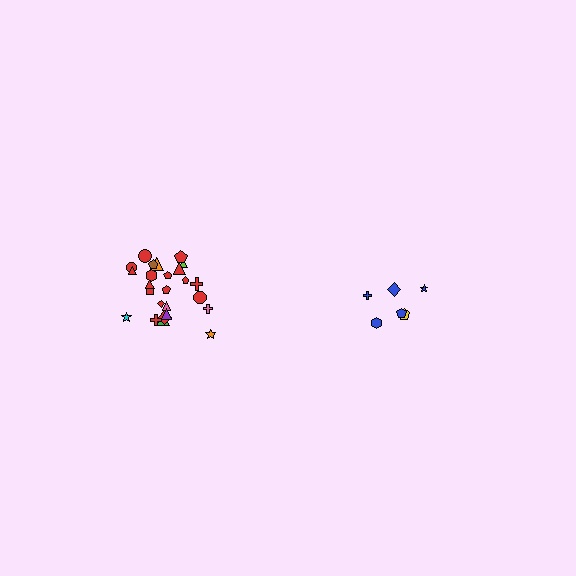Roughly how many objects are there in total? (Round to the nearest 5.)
Roughly 30 objects in total.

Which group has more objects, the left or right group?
The left group.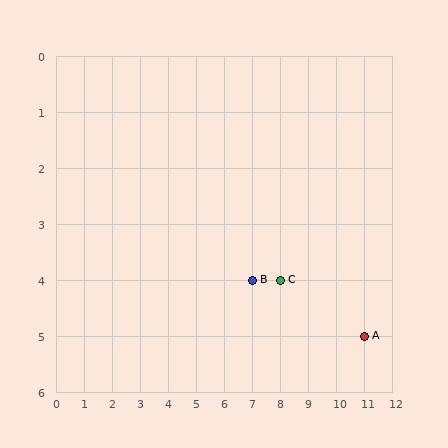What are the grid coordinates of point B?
Point B is at grid coordinates (7, 4).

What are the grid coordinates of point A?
Point A is at grid coordinates (11, 5).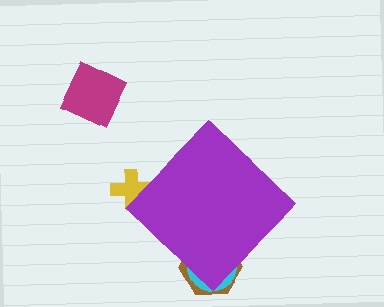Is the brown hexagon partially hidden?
Yes, the brown hexagon is partially hidden behind the purple diamond.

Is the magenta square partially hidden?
No, the magenta square is fully visible.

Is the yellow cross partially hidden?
Yes, the yellow cross is partially hidden behind the purple diamond.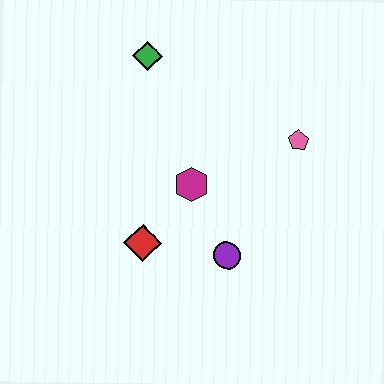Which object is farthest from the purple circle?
The green diamond is farthest from the purple circle.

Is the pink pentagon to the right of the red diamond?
Yes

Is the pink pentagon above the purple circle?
Yes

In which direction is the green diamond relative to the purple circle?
The green diamond is above the purple circle.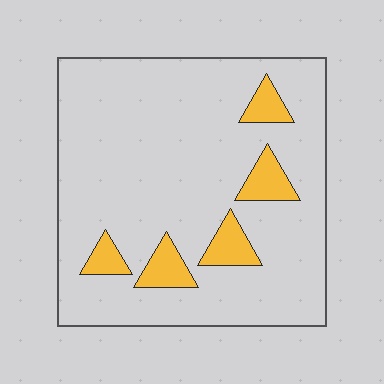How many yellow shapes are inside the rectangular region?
5.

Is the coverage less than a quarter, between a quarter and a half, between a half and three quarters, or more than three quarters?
Less than a quarter.